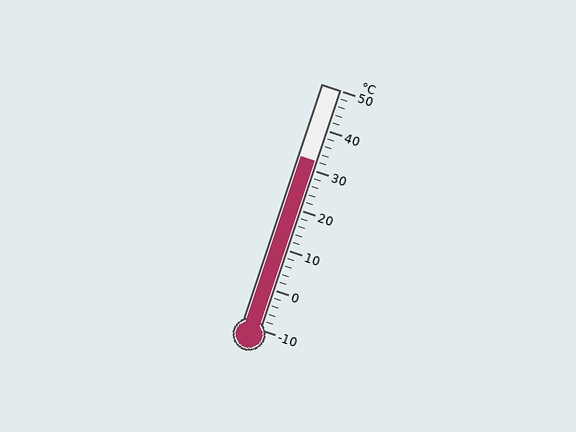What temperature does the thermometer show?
The thermometer shows approximately 32°C.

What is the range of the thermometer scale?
The thermometer scale ranges from -10°C to 50°C.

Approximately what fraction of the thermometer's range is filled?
The thermometer is filled to approximately 70% of its range.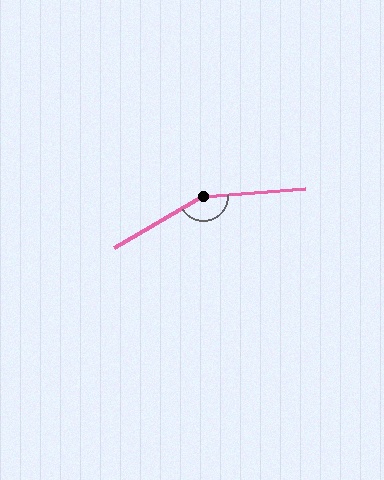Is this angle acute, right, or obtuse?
It is obtuse.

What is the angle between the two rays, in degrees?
Approximately 154 degrees.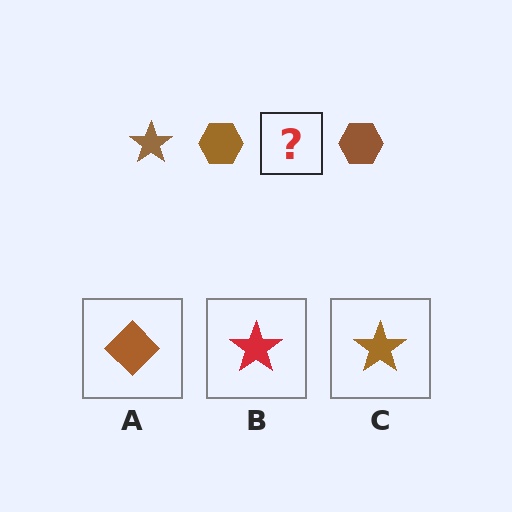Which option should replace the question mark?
Option C.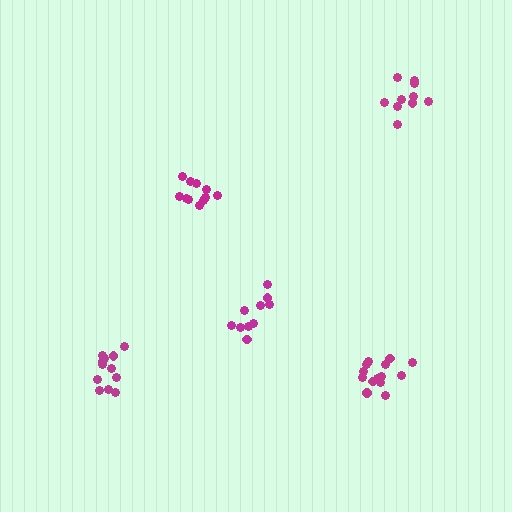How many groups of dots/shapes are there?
There are 5 groups.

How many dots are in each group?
Group 1: 11 dots, Group 2: 10 dots, Group 3: 10 dots, Group 4: 14 dots, Group 5: 12 dots (57 total).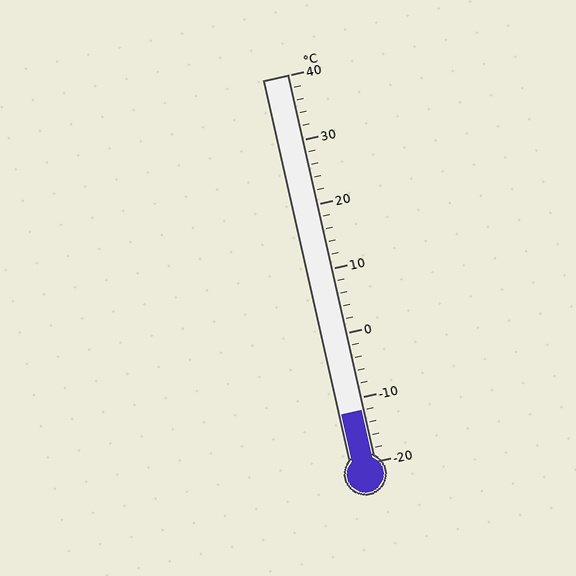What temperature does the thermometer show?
The thermometer shows approximately -12°C.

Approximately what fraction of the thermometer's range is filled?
The thermometer is filled to approximately 15% of its range.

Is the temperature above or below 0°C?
The temperature is below 0°C.